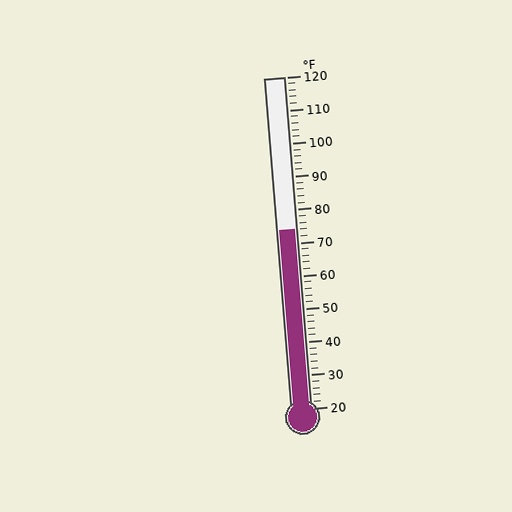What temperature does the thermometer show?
The thermometer shows approximately 74°F.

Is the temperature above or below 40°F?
The temperature is above 40°F.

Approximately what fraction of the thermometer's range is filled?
The thermometer is filled to approximately 55% of its range.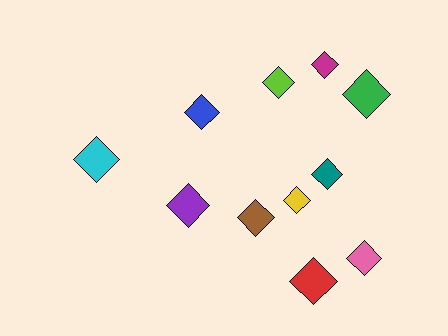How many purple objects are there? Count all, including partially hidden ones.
There is 1 purple object.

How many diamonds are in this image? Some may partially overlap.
There are 11 diamonds.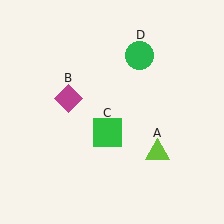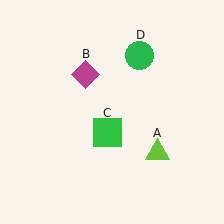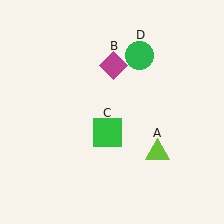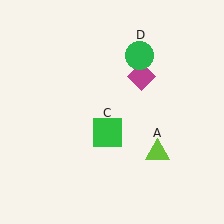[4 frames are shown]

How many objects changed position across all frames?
1 object changed position: magenta diamond (object B).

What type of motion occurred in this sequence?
The magenta diamond (object B) rotated clockwise around the center of the scene.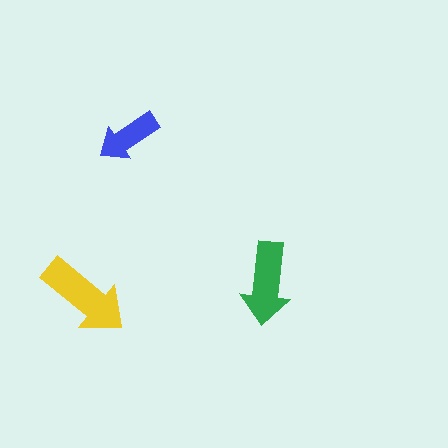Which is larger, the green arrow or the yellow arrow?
The yellow one.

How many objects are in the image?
There are 3 objects in the image.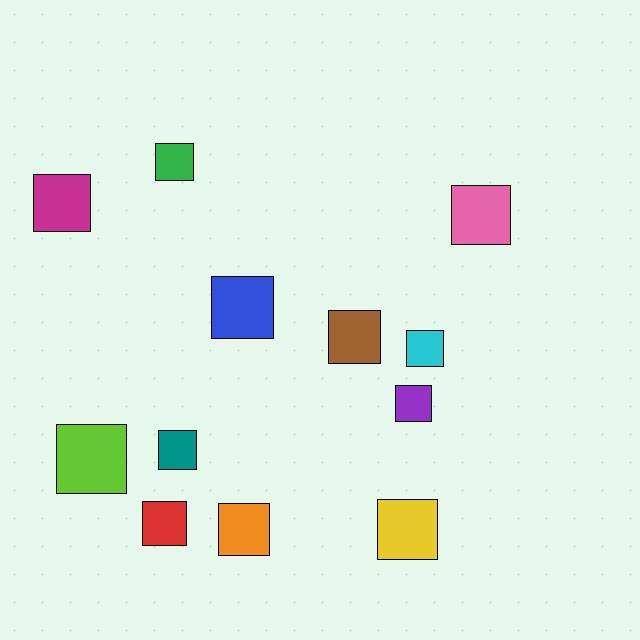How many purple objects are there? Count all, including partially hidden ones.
There is 1 purple object.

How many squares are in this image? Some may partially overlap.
There are 12 squares.